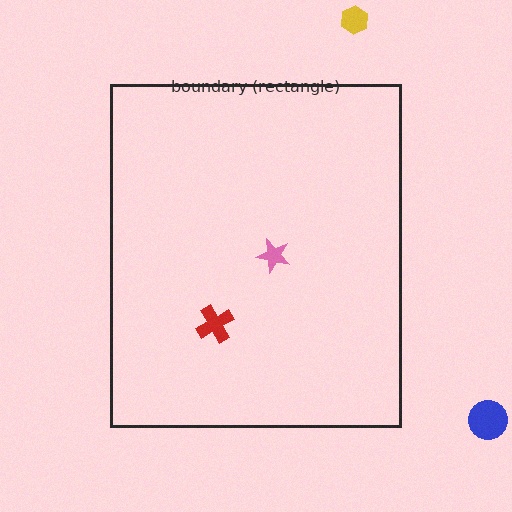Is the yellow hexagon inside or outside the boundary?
Outside.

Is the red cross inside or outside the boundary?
Inside.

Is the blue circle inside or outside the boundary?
Outside.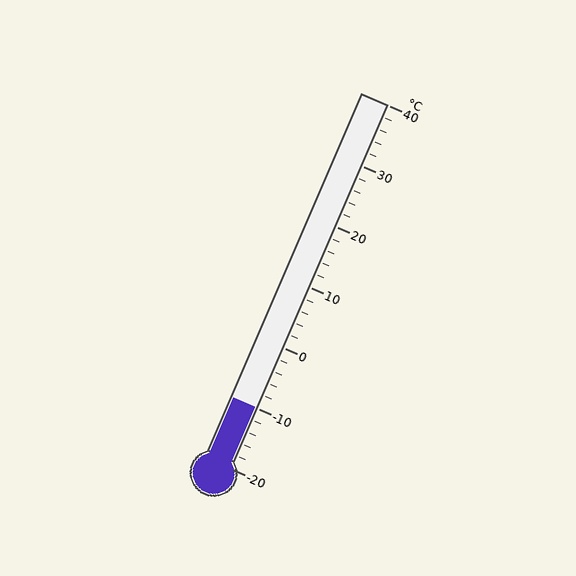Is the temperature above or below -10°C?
The temperature is at -10°C.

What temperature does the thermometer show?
The thermometer shows approximately -10°C.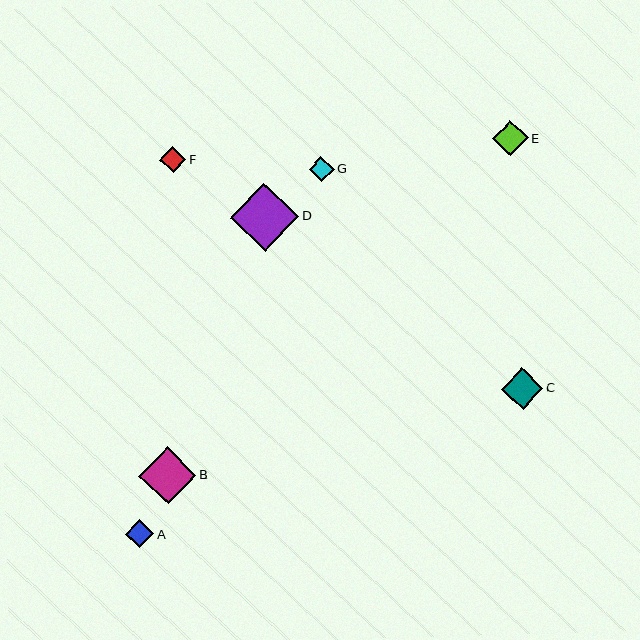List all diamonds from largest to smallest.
From largest to smallest: D, B, C, E, A, F, G.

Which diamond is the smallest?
Diamond G is the smallest with a size of approximately 25 pixels.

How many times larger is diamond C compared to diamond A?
Diamond C is approximately 1.5 times the size of diamond A.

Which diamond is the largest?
Diamond D is the largest with a size of approximately 68 pixels.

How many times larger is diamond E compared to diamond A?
Diamond E is approximately 1.2 times the size of diamond A.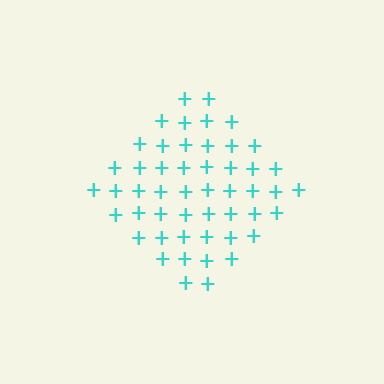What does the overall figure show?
The overall figure shows a diamond.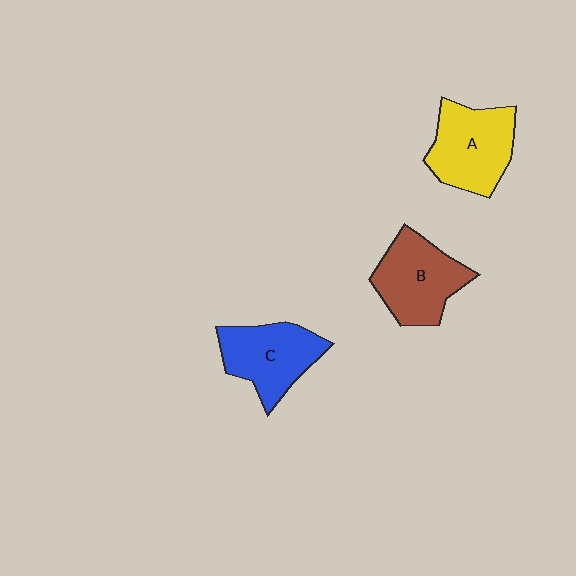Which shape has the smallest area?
Shape C (blue).